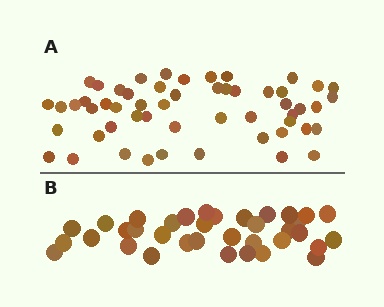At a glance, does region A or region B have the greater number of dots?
Region A (the top region) has more dots.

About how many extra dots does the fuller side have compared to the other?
Region A has approximately 20 more dots than region B.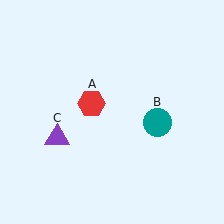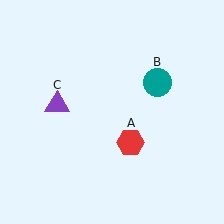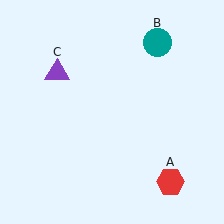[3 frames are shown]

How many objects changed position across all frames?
3 objects changed position: red hexagon (object A), teal circle (object B), purple triangle (object C).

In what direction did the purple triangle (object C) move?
The purple triangle (object C) moved up.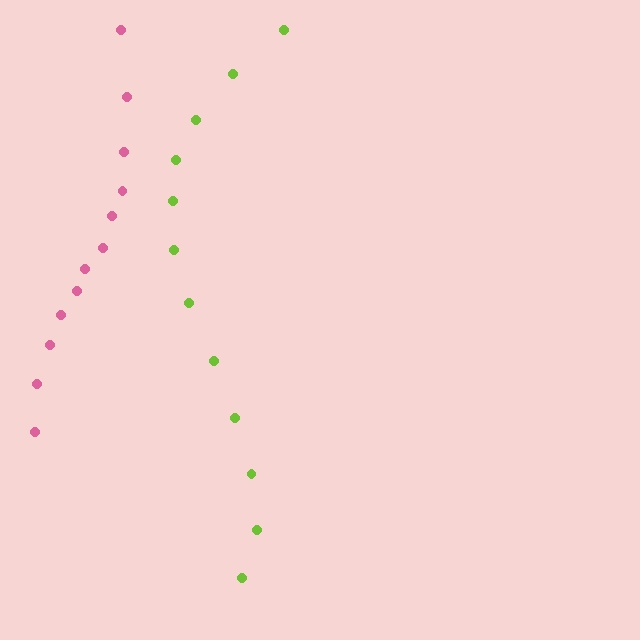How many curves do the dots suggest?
There are 2 distinct paths.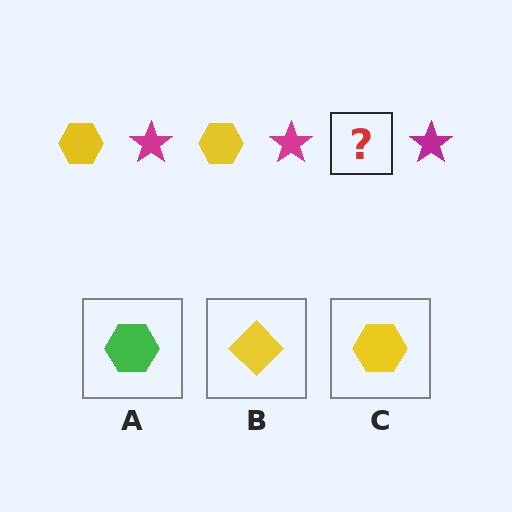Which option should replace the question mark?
Option C.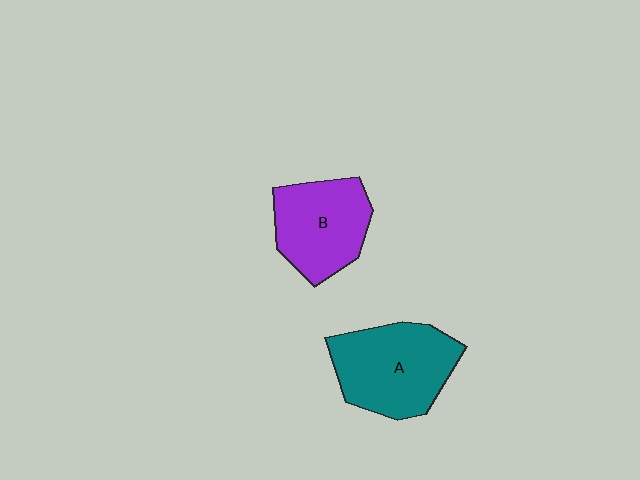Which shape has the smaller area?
Shape B (purple).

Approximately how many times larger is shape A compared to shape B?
Approximately 1.2 times.